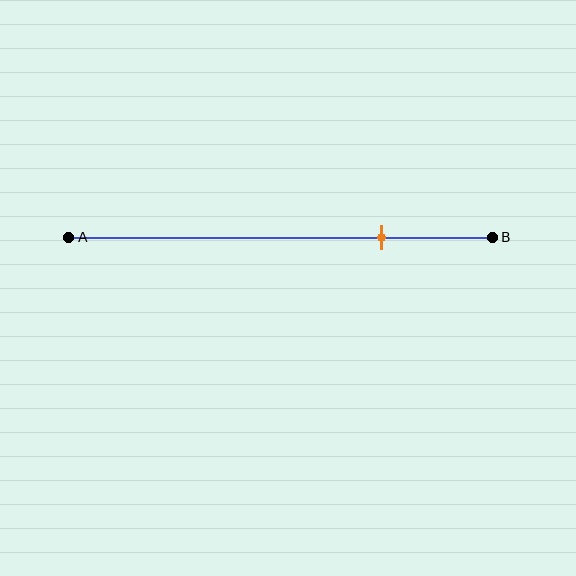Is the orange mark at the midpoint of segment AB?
No, the mark is at about 75% from A, not at the 50% midpoint.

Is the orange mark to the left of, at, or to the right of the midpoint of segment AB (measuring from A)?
The orange mark is to the right of the midpoint of segment AB.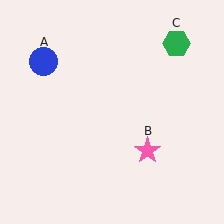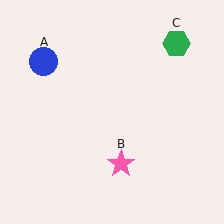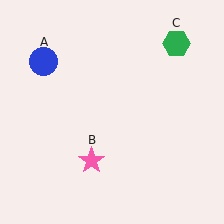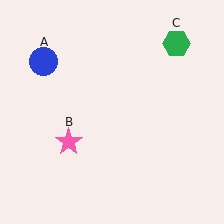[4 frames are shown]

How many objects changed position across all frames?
1 object changed position: pink star (object B).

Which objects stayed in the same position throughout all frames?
Blue circle (object A) and green hexagon (object C) remained stationary.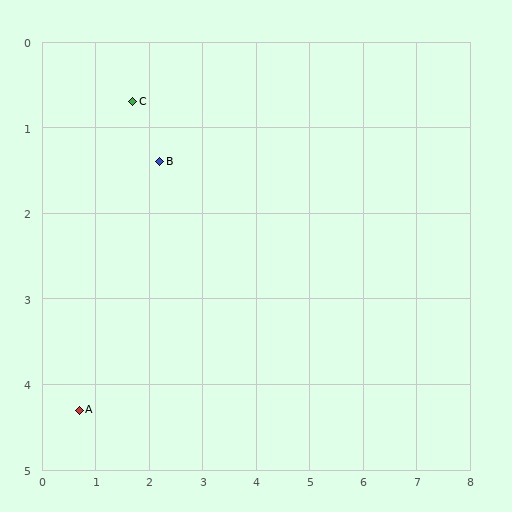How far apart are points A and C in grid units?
Points A and C are about 3.7 grid units apart.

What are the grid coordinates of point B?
Point B is at approximately (2.2, 1.4).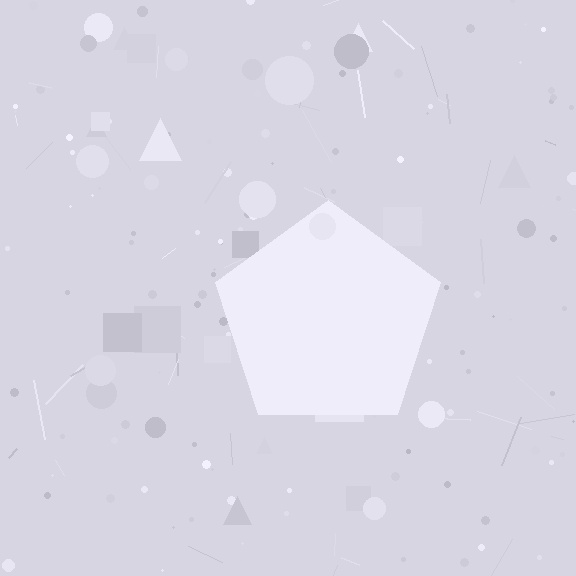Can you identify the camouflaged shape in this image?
The camouflaged shape is a pentagon.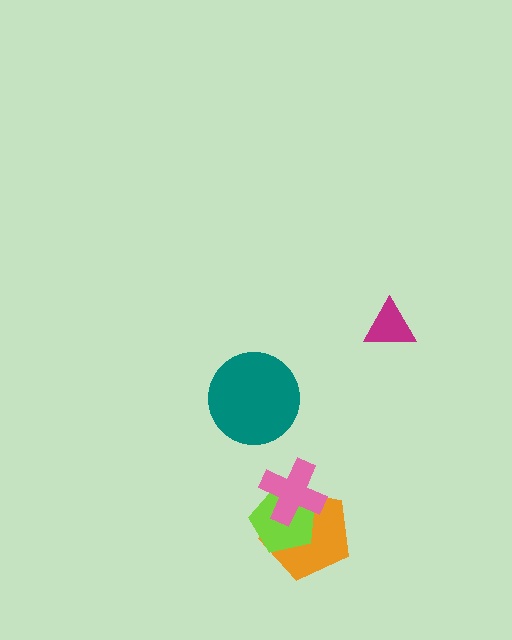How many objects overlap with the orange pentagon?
2 objects overlap with the orange pentagon.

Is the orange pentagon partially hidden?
Yes, it is partially covered by another shape.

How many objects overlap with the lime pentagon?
2 objects overlap with the lime pentagon.